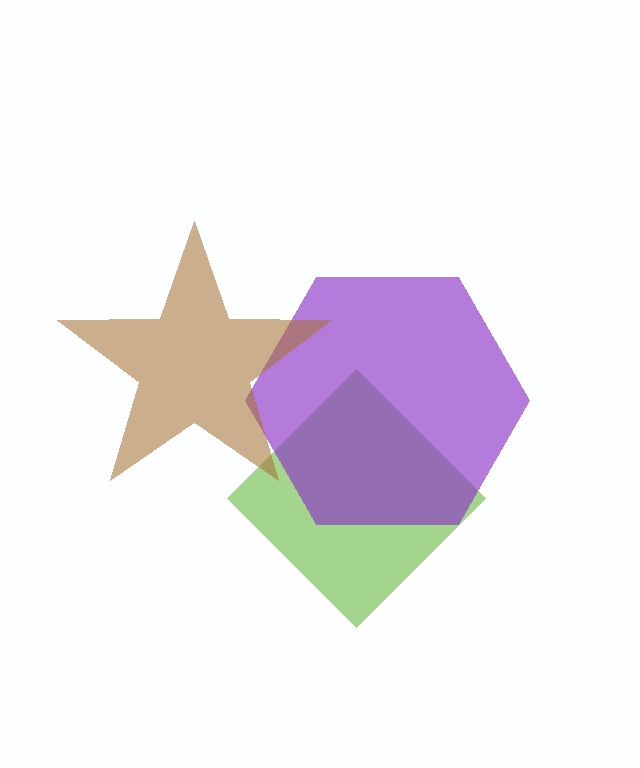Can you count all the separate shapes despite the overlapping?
Yes, there are 3 separate shapes.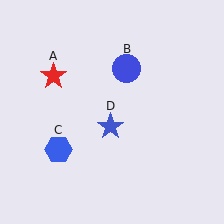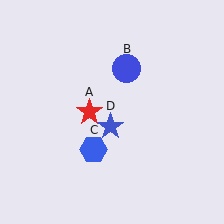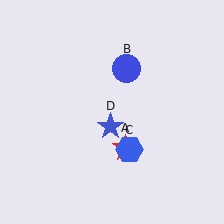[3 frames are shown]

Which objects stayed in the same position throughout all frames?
Blue circle (object B) and blue star (object D) remained stationary.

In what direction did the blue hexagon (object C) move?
The blue hexagon (object C) moved right.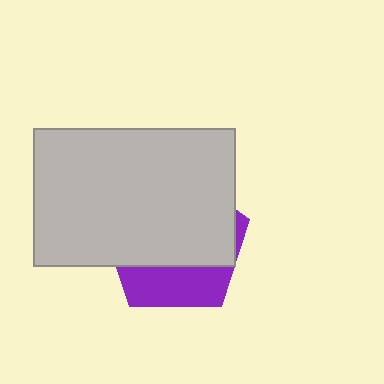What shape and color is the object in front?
The object in front is a light gray rectangle.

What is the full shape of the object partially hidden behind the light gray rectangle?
The partially hidden object is a purple pentagon.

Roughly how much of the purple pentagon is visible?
A small part of it is visible (roughly 31%).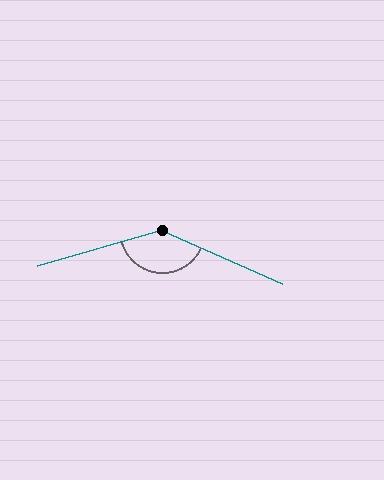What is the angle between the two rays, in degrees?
Approximately 140 degrees.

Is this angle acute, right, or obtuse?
It is obtuse.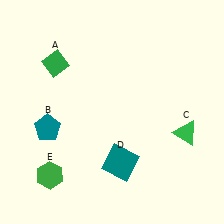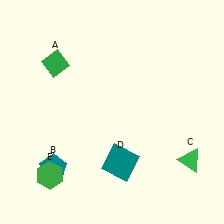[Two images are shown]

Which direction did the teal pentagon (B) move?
The teal pentagon (B) moved down.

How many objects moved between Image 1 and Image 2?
2 objects moved between the two images.